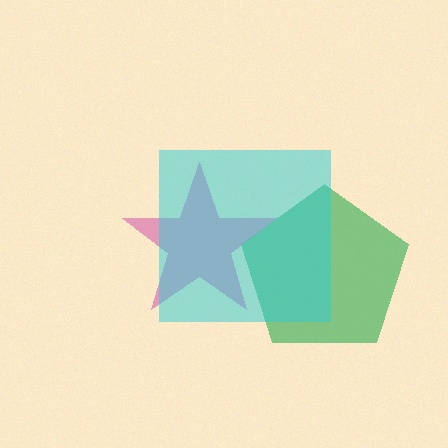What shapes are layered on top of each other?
The layered shapes are: a green pentagon, a pink star, a cyan square.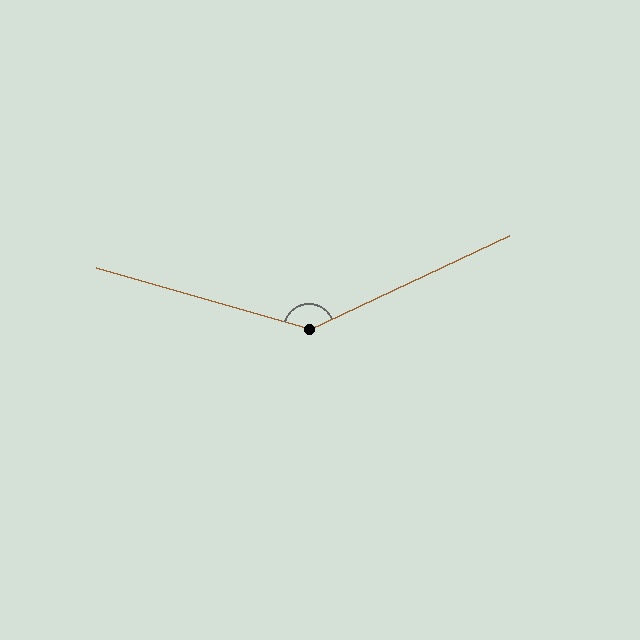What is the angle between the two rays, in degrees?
Approximately 139 degrees.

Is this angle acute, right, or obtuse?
It is obtuse.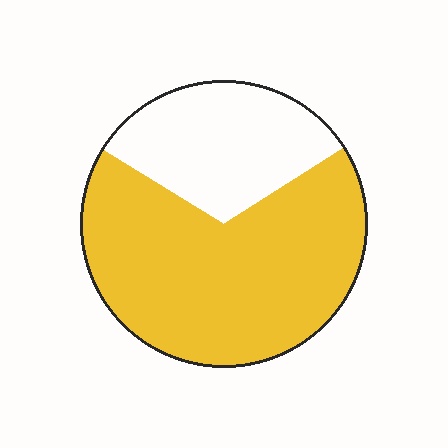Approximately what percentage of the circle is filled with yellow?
Approximately 70%.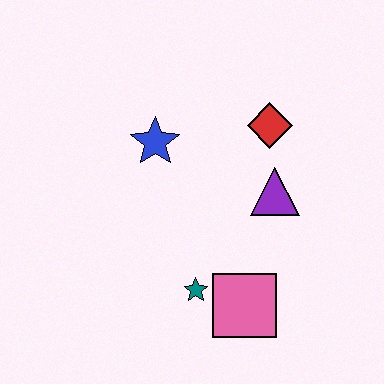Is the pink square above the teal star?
No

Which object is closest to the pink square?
The teal star is closest to the pink square.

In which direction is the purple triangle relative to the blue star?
The purple triangle is to the right of the blue star.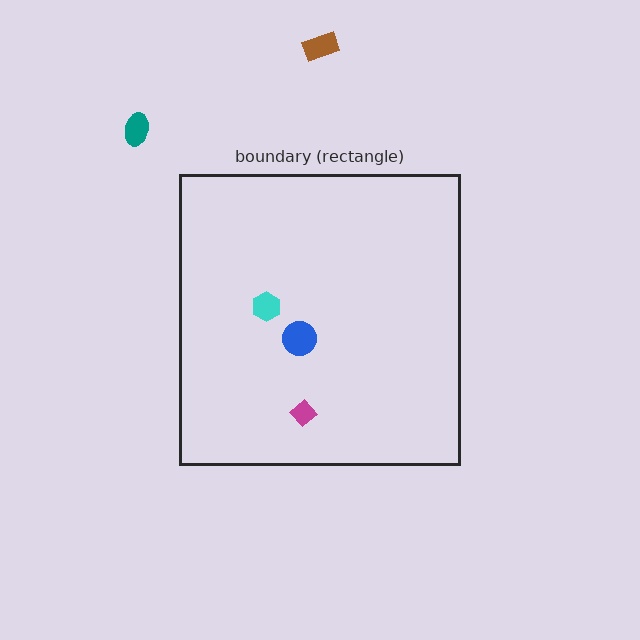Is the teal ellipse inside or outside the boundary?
Outside.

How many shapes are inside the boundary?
3 inside, 2 outside.